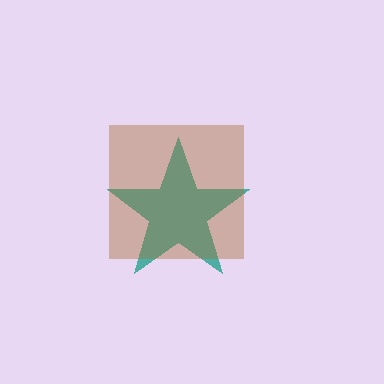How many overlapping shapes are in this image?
There are 2 overlapping shapes in the image.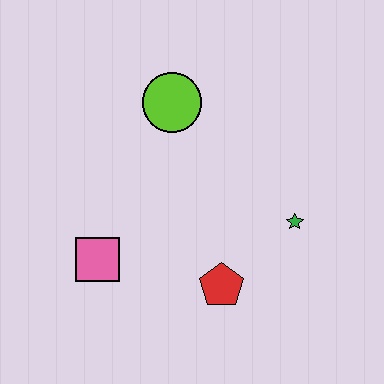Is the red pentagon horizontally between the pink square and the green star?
Yes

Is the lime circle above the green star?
Yes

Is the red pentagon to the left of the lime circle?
No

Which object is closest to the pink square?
The red pentagon is closest to the pink square.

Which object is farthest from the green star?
The pink square is farthest from the green star.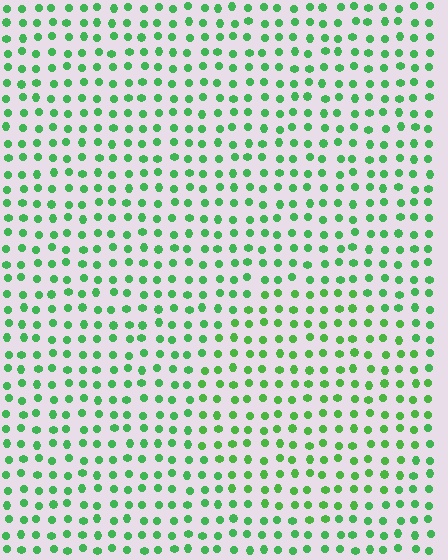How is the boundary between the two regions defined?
The boundary is defined purely by a slight shift in hue (about 16 degrees). Spacing, size, and orientation are identical on both sides.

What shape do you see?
I see a circle.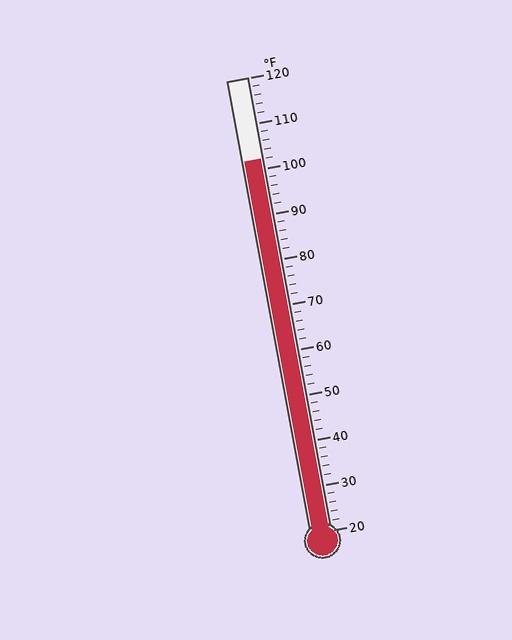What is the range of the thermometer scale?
The thermometer scale ranges from 20°F to 120°F.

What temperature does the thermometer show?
The thermometer shows approximately 102°F.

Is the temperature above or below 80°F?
The temperature is above 80°F.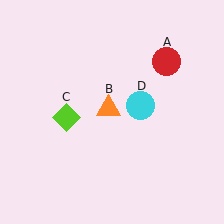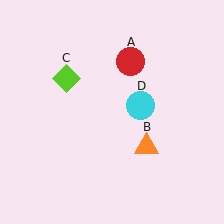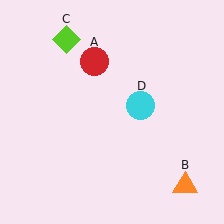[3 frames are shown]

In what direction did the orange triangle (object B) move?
The orange triangle (object B) moved down and to the right.